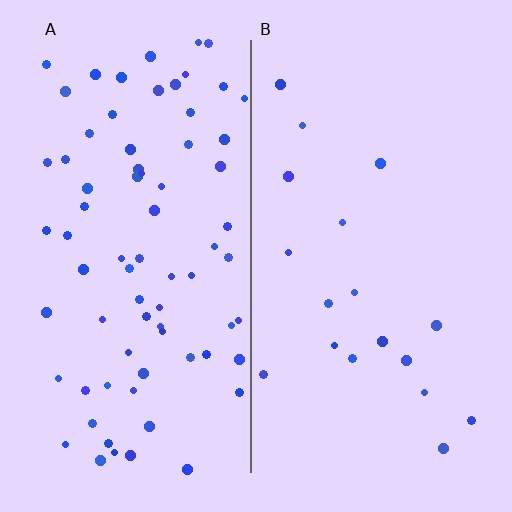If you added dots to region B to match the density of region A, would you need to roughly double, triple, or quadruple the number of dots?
Approximately quadruple.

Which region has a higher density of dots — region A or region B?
A (the left).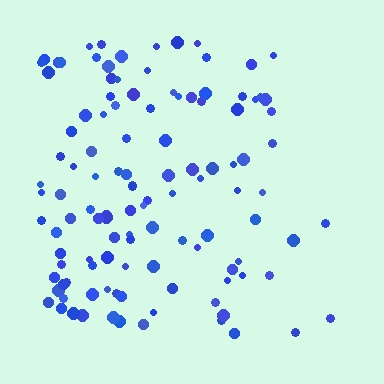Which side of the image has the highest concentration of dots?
The left.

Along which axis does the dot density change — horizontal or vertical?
Horizontal.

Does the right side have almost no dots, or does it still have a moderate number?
Still a moderate number, just noticeably fewer than the left.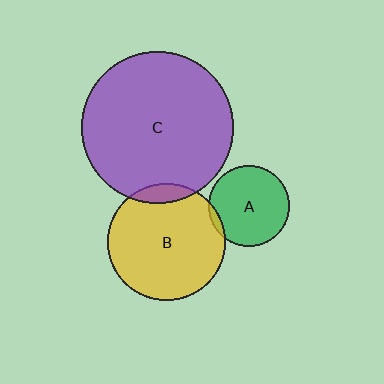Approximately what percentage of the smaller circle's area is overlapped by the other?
Approximately 10%.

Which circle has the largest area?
Circle C (purple).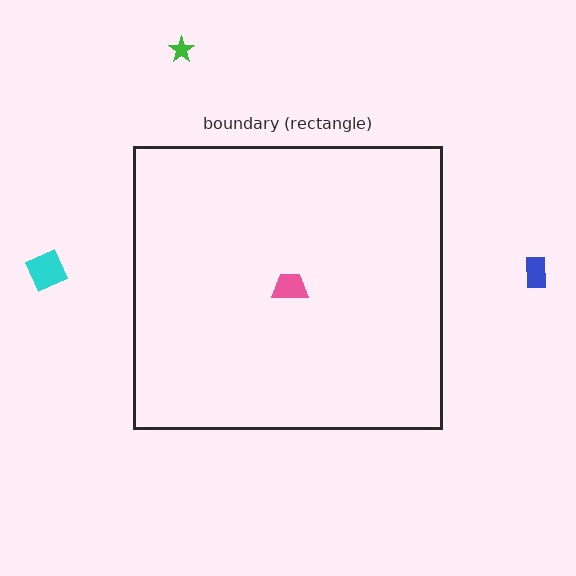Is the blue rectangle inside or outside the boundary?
Outside.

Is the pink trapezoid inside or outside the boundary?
Inside.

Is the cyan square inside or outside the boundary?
Outside.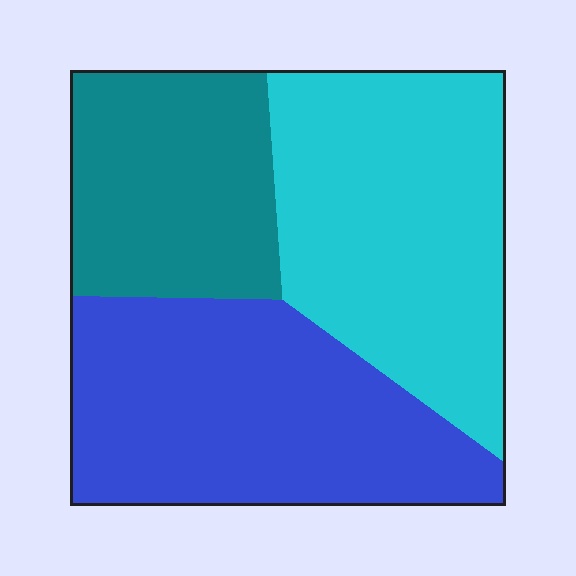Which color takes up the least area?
Teal, at roughly 25%.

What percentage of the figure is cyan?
Cyan covers around 40% of the figure.